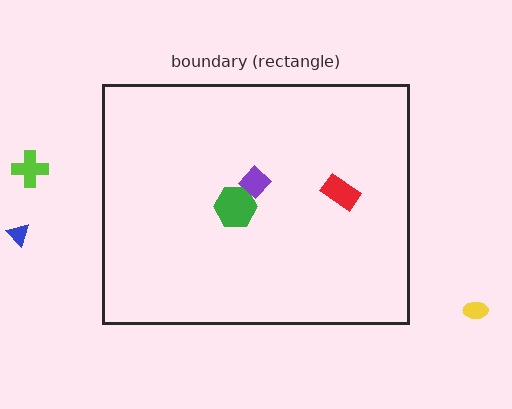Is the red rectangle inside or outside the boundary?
Inside.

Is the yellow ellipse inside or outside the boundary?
Outside.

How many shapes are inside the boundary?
3 inside, 3 outside.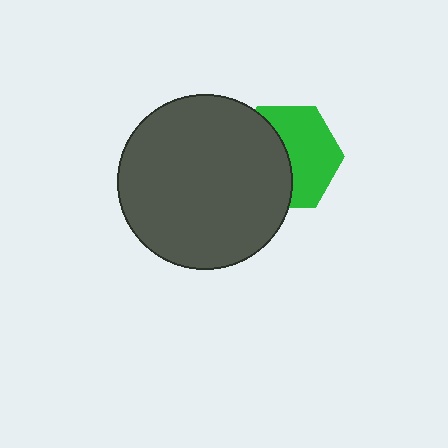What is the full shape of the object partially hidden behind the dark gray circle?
The partially hidden object is a green hexagon.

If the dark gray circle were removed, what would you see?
You would see the complete green hexagon.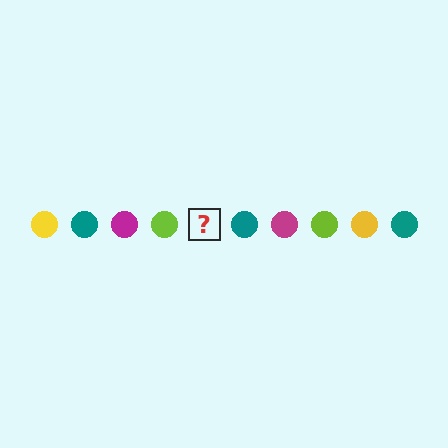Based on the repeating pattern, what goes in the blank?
The blank should be a yellow circle.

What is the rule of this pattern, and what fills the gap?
The rule is that the pattern cycles through yellow, teal, magenta, lime circles. The gap should be filled with a yellow circle.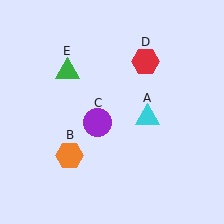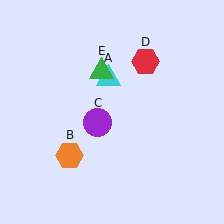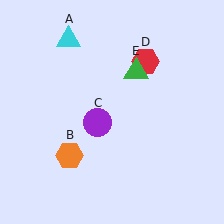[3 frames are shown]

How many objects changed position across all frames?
2 objects changed position: cyan triangle (object A), green triangle (object E).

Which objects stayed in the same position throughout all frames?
Orange hexagon (object B) and purple circle (object C) and red hexagon (object D) remained stationary.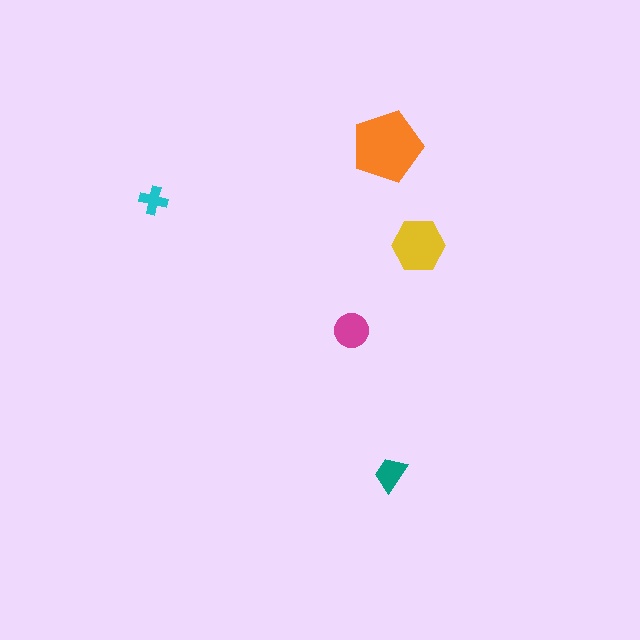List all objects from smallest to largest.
The cyan cross, the teal trapezoid, the magenta circle, the yellow hexagon, the orange pentagon.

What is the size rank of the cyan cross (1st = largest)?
5th.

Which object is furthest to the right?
The yellow hexagon is rightmost.